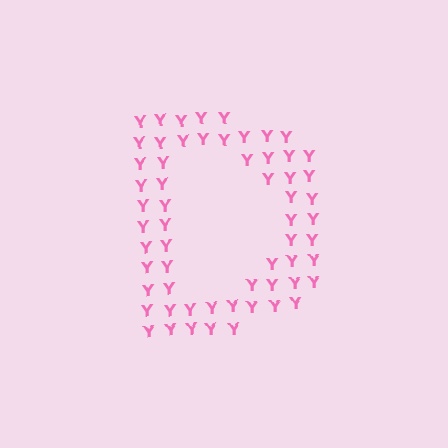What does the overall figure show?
The overall figure shows the letter D.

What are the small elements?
The small elements are letter Y's.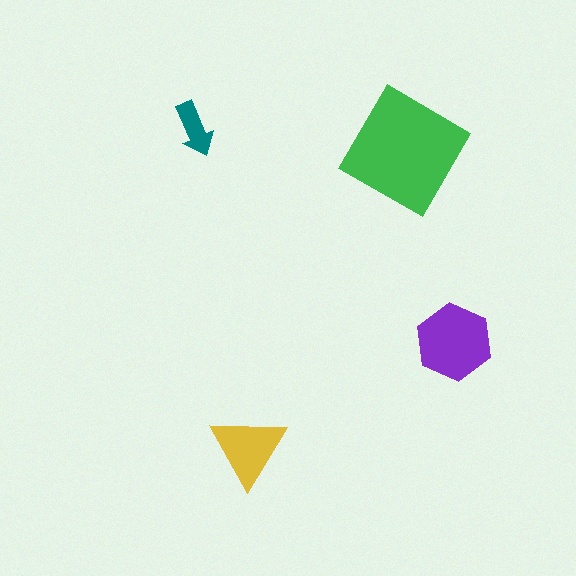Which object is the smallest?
The teal arrow.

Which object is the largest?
The green square.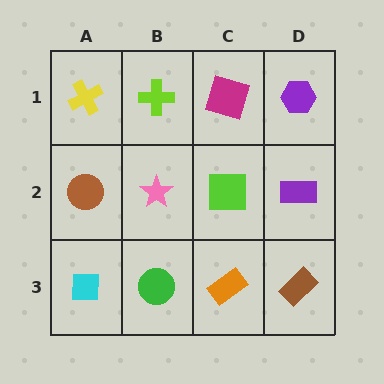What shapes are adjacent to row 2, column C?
A magenta square (row 1, column C), an orange rectangle (row 3, column C), a pink star (row 2, column B), a purple rectangle (row 2, column D).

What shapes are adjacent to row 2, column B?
A lime cross (row 1, column B), a green circle (row 3, column B), a brown circle (row 2, column A), a lime square (row 2, column C).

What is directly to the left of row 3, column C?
A green circle.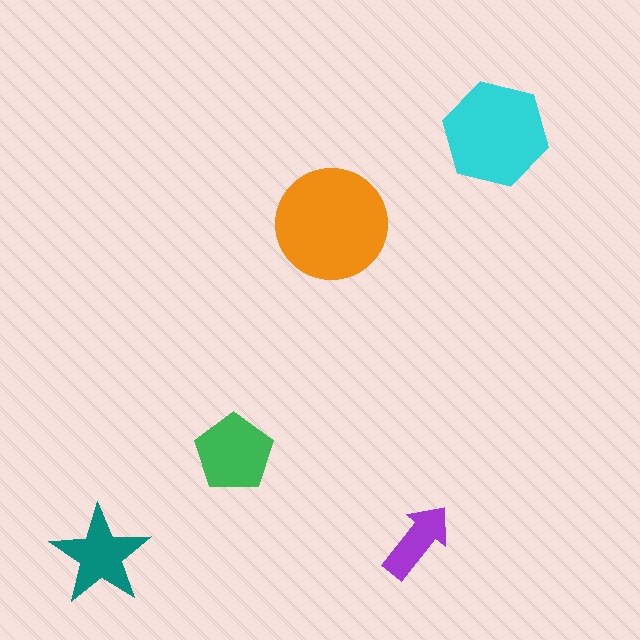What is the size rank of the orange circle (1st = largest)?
1st.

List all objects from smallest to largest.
The purple arrow, the teal star, the green pentagon, the cyan hexagon, the orange circle.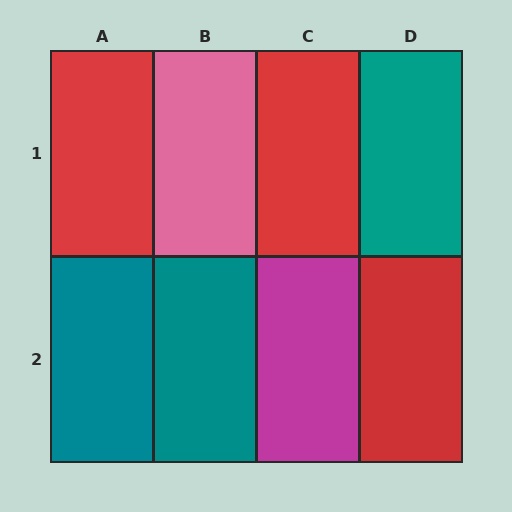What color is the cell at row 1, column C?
Red.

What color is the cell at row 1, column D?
Teal.